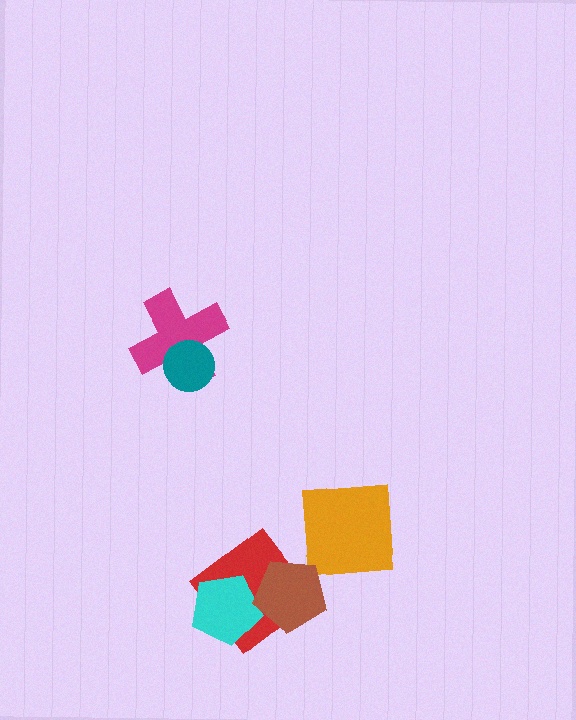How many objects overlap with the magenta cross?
1 object overlaps with the magenta cross.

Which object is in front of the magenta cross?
The teal circle is in front of the magenta cross.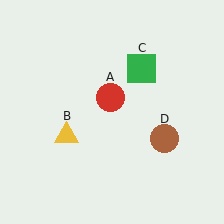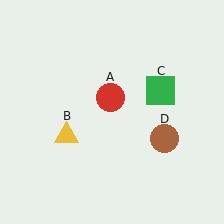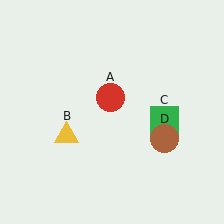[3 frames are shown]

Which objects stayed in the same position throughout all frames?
Red circle (object A) and yellow triangle (object B) and brown circle (object D) remained stationary.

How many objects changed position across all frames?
1 object changed position: green square (object C).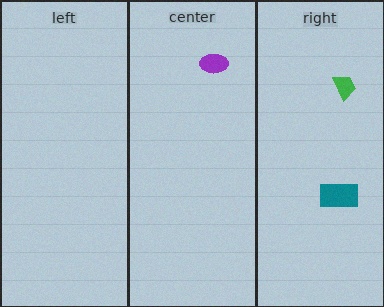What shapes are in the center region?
The purple ellipse.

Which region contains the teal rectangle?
The right region.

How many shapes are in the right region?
2.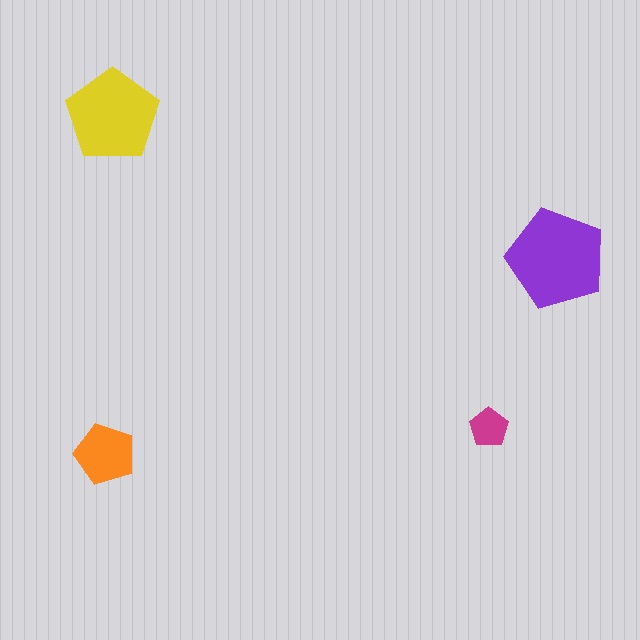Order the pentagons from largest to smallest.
the purple one, the yellow one, the orange one, the magenta one.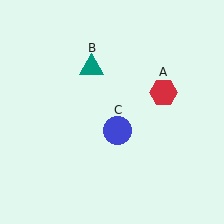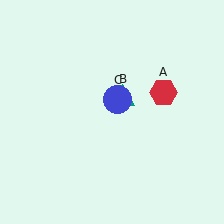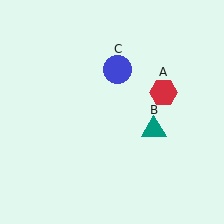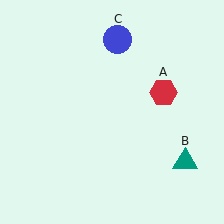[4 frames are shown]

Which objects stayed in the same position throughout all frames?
Red hexagon (object A) remained stationary.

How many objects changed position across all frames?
2 objects changed position: teal triangle (object B), blue circle (object C).